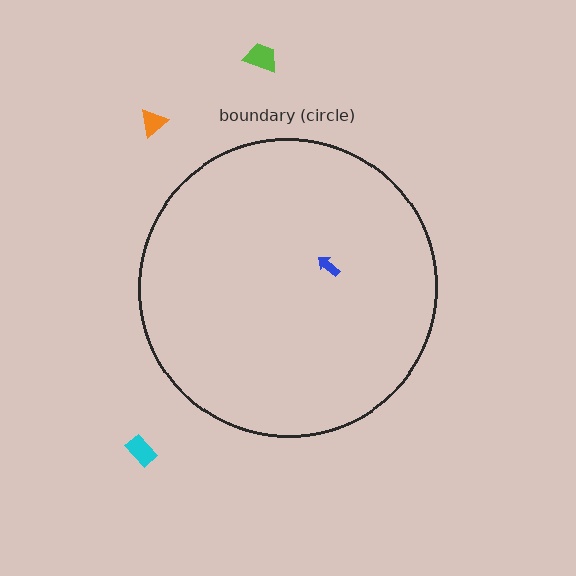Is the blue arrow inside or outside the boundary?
Inside.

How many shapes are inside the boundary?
1 inside, 3 outside.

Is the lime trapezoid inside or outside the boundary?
Outside.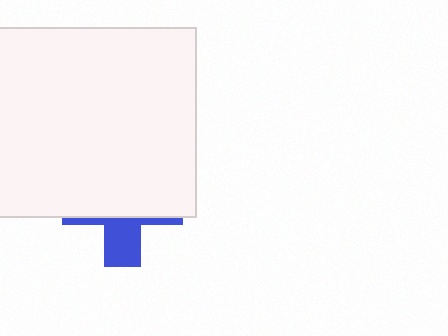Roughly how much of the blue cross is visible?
A small part of it is visible (roughly 33%).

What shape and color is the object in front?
The object in front is a white rectangle.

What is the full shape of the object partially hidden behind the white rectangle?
The partially hidden object is a blue cross.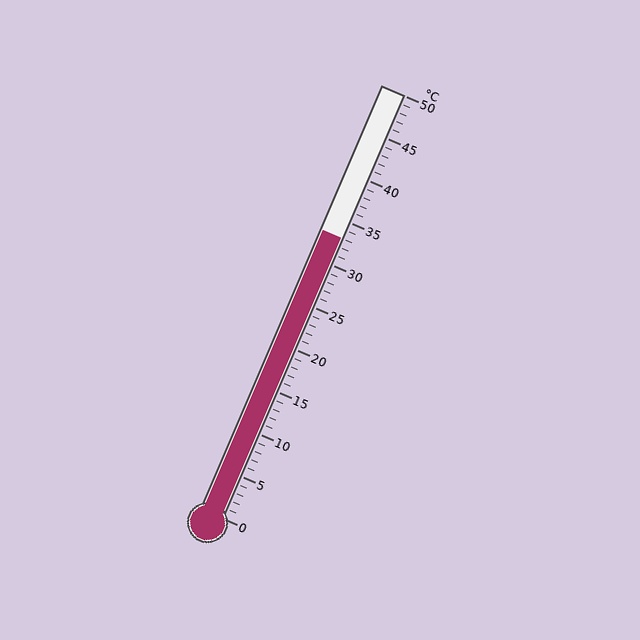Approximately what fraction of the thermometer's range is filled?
The thermometer is filled to approximately 65% of its range.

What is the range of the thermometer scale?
The thermometer scale ranges from 0°C to 50°C.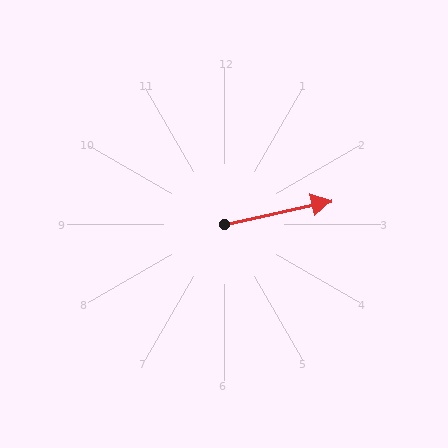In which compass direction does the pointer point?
East.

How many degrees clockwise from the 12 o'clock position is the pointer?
Approximately 78 degrees.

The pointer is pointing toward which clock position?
Roughly 3 o'clock.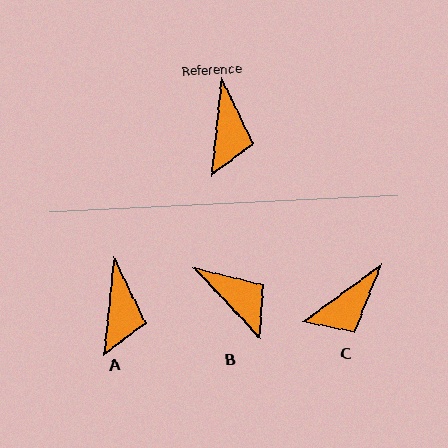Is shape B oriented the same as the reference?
No, it is off by about 49 degrees.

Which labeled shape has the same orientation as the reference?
A.